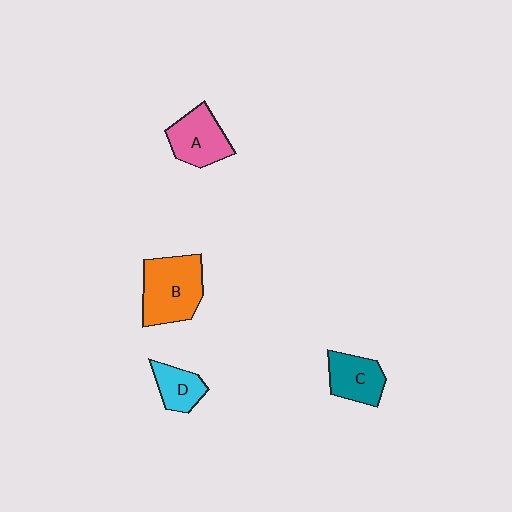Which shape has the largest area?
Shape B (orange).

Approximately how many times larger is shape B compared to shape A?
Approximately 1.4 times.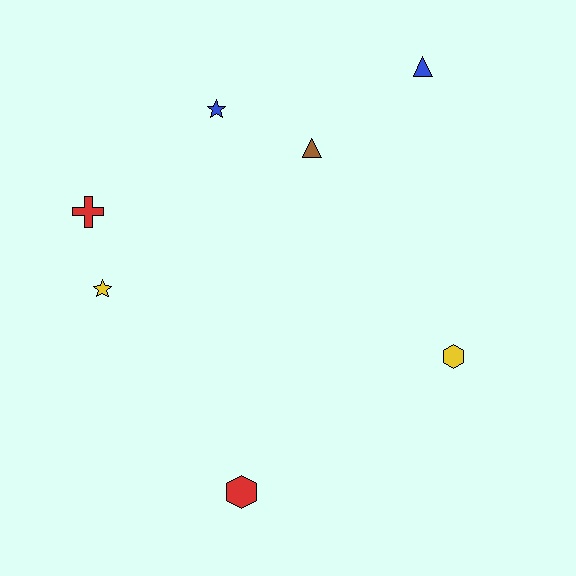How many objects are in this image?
There are 7 objects.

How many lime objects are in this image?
There are no lime objects.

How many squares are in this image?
There are no squares.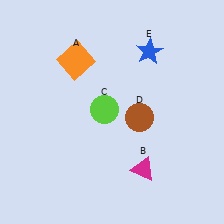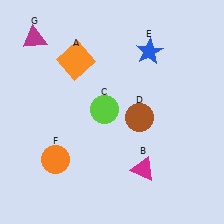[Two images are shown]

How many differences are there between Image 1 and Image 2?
There are 2 differences between the two images.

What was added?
An orange circle (F), a magenta triangle (G) were added in Image 2.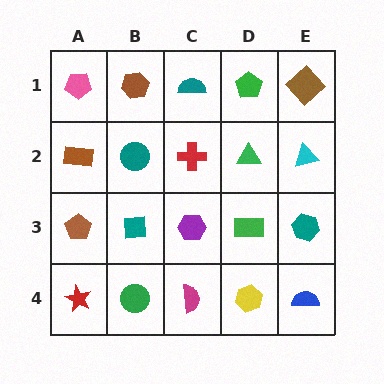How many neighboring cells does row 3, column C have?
4.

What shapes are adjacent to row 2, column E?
A brown diamond (row 1, column E), a teal hexagon (row 3, column E), a green triangle (row 2, column D).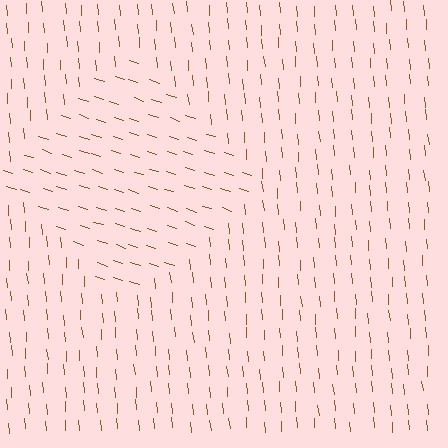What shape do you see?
I see a diamond.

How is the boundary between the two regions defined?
The boundary is defined purely by a change in line orientation (approximately 67 degrees difference). All lines are the same color and thickness.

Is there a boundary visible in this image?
Yes, there is a texture boundary formed by a change in line orientation.